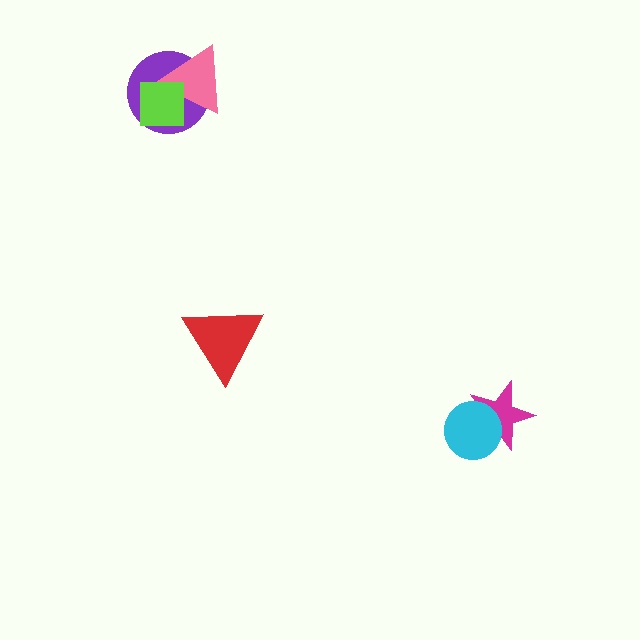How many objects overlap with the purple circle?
2 objects overlap with the purple circle.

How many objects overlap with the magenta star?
1 object overlaps with the magenta star.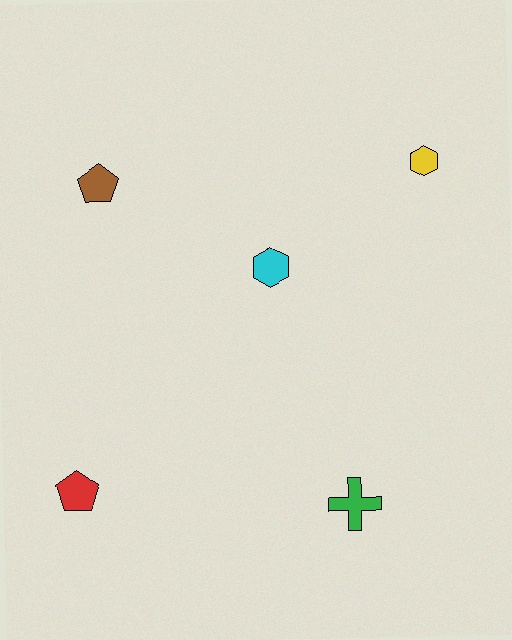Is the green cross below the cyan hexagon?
Yes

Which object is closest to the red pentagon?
The green cross is closest to the red pentagon.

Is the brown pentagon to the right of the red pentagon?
Yes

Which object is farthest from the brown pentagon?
The green cross is farthest from the brown pentagon.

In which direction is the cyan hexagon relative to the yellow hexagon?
The cyan hexagon is to the left of the yellow hexagon.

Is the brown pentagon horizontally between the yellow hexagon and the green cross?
No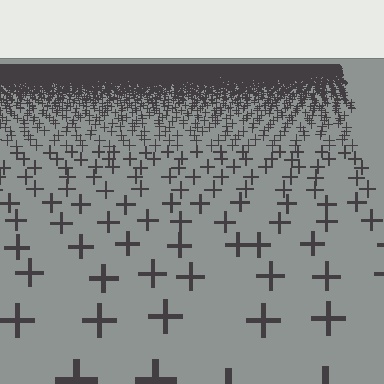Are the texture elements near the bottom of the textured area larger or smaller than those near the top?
Larger. Near the bottom, elements are closer to the viewer and appear at a bigger on-screen size.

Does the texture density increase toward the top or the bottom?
Density increases toward the top.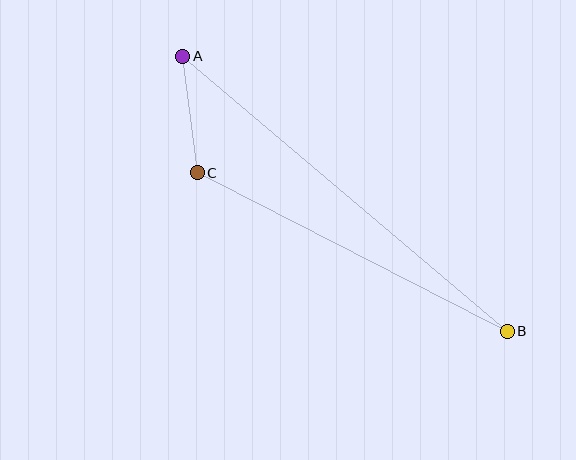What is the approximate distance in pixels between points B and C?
The distance between B and C is approximately 348 pixels.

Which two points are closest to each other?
Points A and C are closest to each other.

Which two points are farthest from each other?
Points A and B are farthest from each other.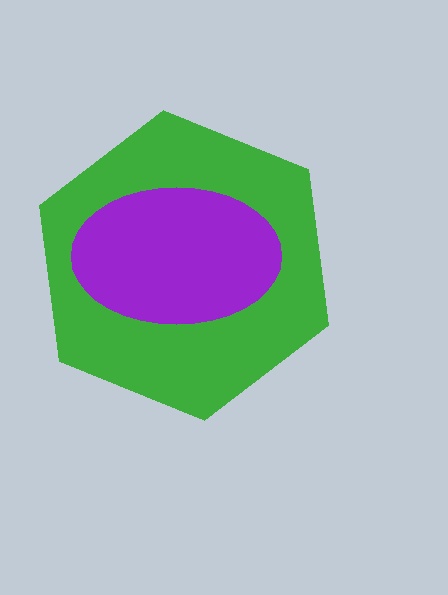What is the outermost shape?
The green hexagon.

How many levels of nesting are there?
2.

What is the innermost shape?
The purple ellipse.